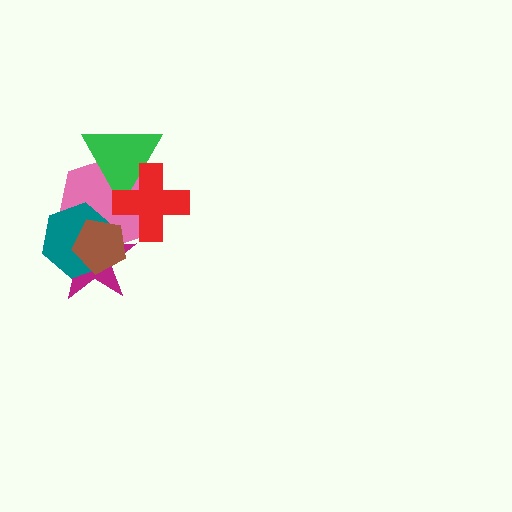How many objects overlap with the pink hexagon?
5 objects overlap with the pink hexagon.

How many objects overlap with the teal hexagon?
3 objects overlap with the teal hexagon.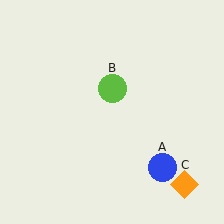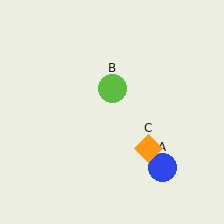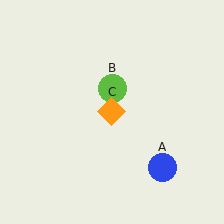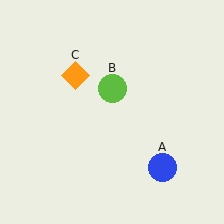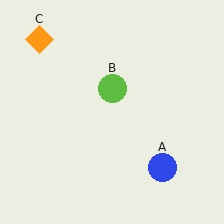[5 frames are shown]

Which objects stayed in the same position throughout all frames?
Blue circle (object A) and lime circle (object B) remained stationary.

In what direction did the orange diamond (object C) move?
The orange diamond (object C) moved up and to the left.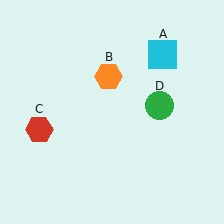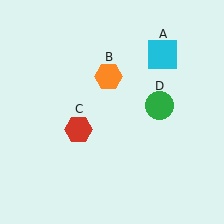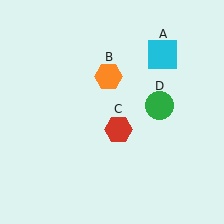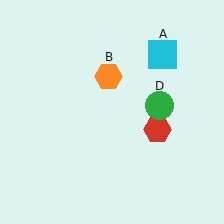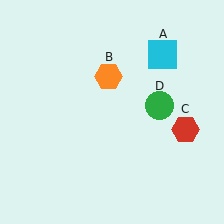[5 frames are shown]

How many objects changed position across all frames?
1 object changed position: red hexagon (object C).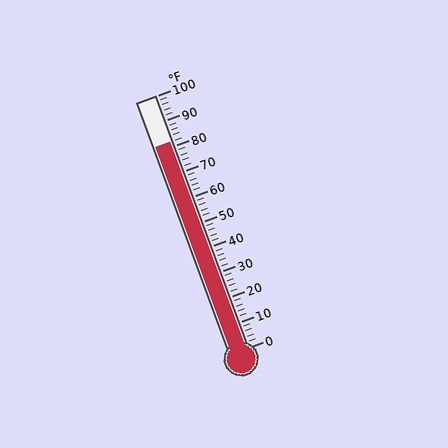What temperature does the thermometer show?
The thermometer shows approximately 82°F.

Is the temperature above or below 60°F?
The temperature is above 60°F.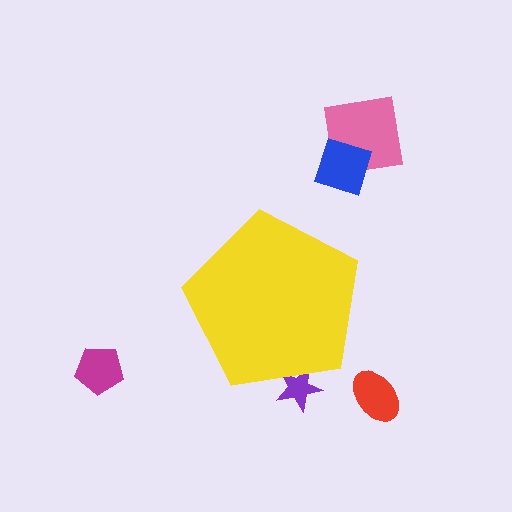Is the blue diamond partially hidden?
No, the blue diamond is fully visible.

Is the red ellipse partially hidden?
No, the red ellipse is fully visible.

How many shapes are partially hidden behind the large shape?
1 shape is partially hidden.